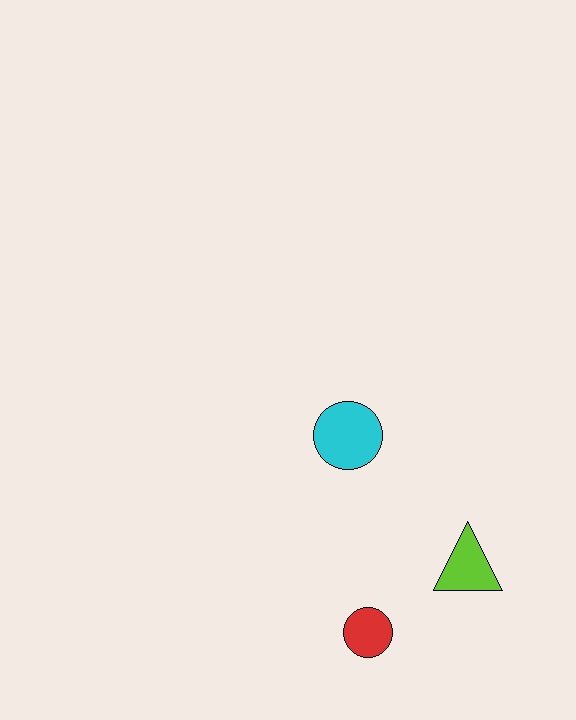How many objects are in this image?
There are 3 objects.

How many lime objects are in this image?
There is 1 lime object.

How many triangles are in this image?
There is 1 triangle.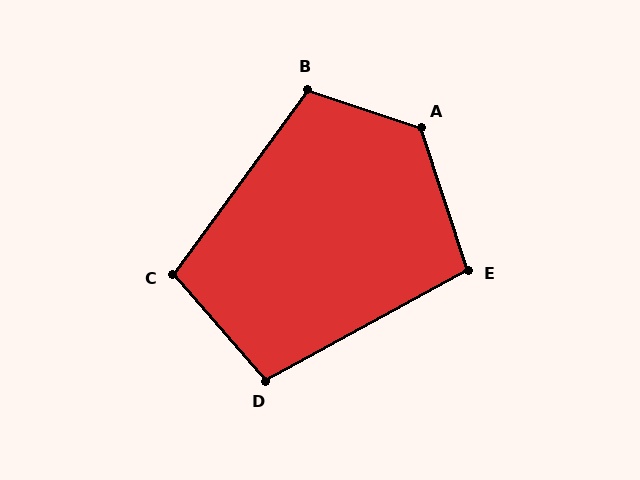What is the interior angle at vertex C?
Approximately 103 degrees (obtuse).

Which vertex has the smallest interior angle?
E, at approximately 101 degrees.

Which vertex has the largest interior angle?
A, at approximately 127 degrees.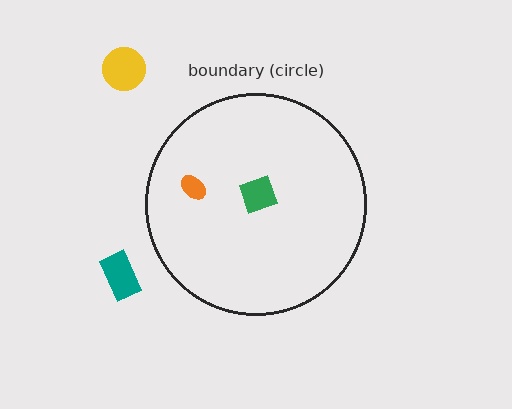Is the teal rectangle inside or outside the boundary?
Outside.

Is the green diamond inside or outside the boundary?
Inside.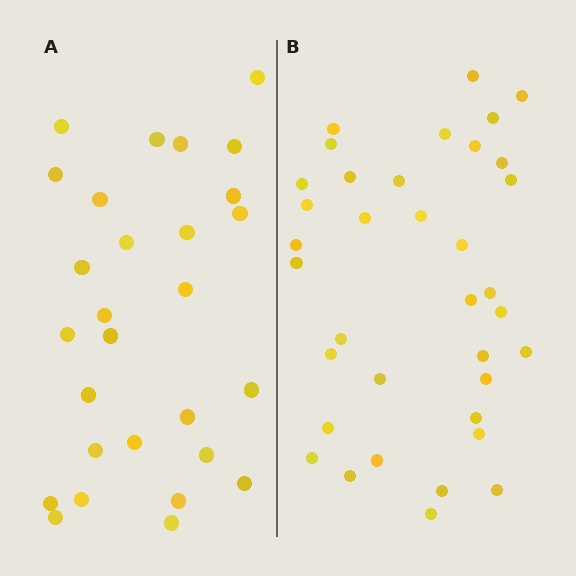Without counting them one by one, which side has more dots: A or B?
Region B (the right region) has more dots.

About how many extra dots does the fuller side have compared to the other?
Region B has roughly 8 or so more dots than region A.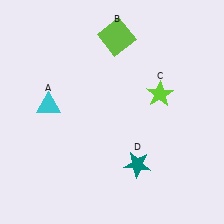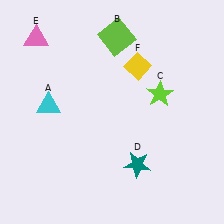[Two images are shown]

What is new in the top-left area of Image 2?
A pink triangle (E) was added in the top-left area of Image 2.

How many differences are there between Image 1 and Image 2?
There are 2 differences between the two images.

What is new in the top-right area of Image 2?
A yellow diamond (F) was added in the top-right area of Image 2.